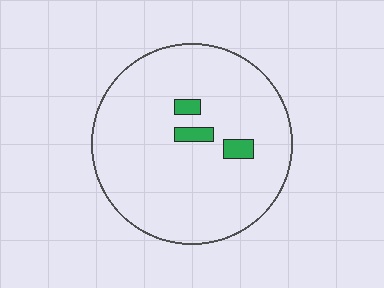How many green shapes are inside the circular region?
3.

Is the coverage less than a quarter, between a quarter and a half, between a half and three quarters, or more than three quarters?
Less than a quarter.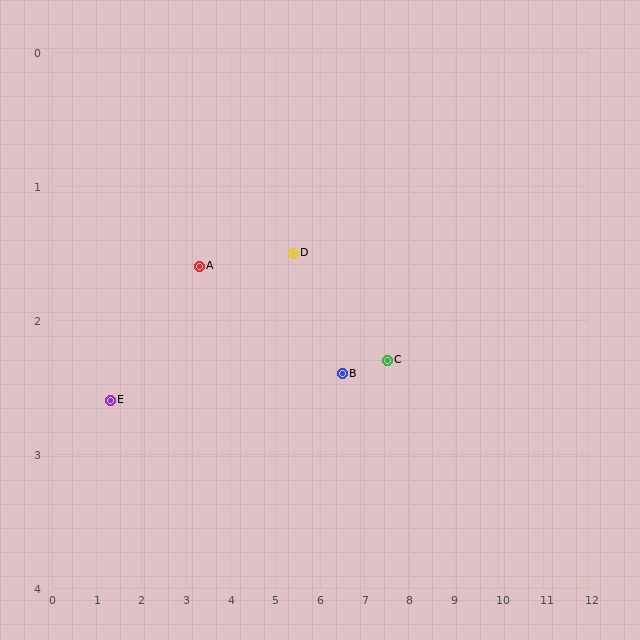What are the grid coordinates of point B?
Point B is at approximately (6.5, 2.4).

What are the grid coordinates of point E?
Point E is at approximately (1.3, 2.6).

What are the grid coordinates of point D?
Point D is at approximately (5.4, 1.5).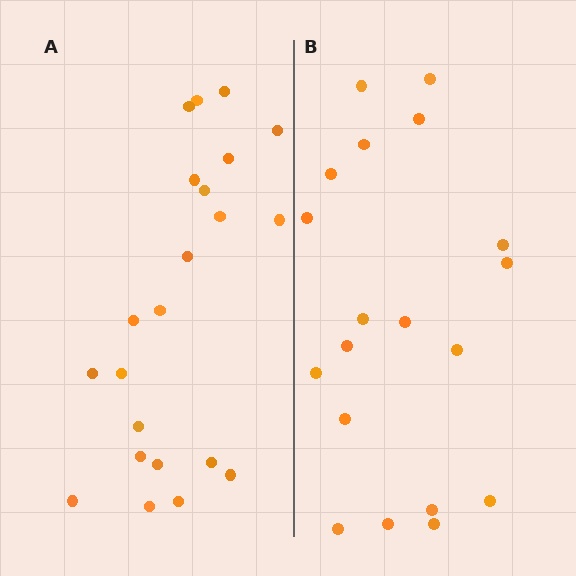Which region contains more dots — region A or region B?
Region A (the left region) has more dots.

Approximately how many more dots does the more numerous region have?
Region A has just a few more — roughly 2 or 3 more dots than region B.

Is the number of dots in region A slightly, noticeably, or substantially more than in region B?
Region A has only slightly more — the two regions are fairly close. The ratio is roughly 1.2 to 1.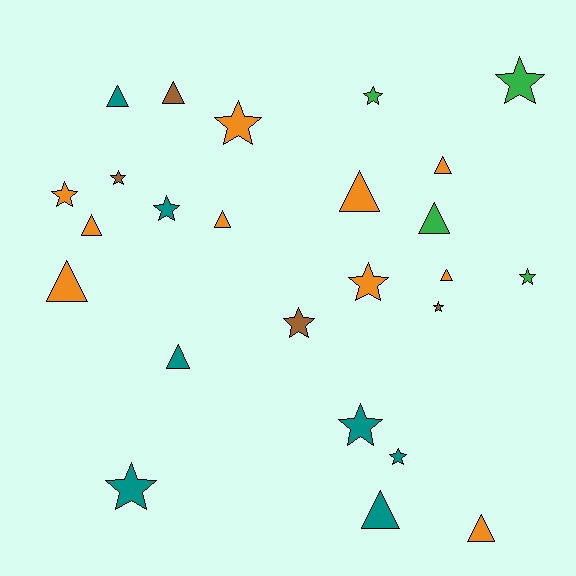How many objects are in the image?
There are 25 objects.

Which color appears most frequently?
Orange, with 10 objects.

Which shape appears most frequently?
Star, with 13 objects.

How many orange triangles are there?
There are 7 orange triangles.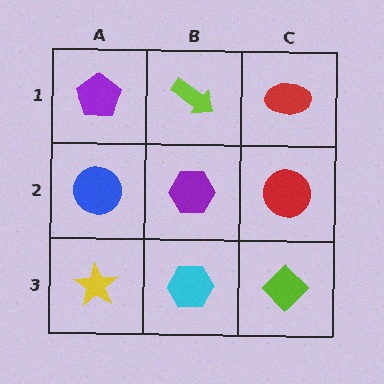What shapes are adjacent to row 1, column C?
A red circle (row 2, column C), a lime arrow (row 1, column B).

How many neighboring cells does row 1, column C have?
2.